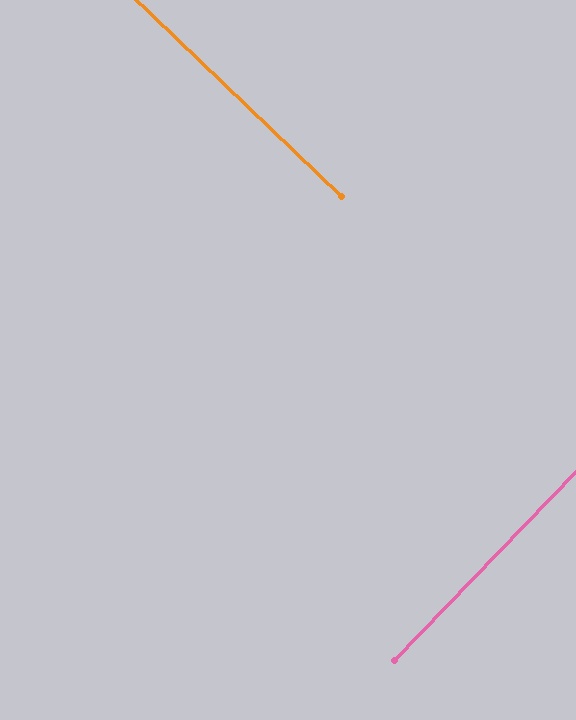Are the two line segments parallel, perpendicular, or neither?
Perpendicular — they meet at approximately 90°.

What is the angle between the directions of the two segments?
Approximately 90 degrees.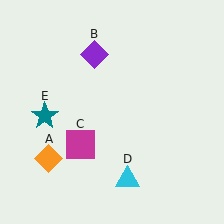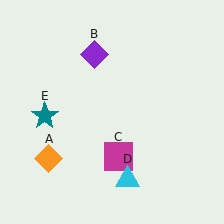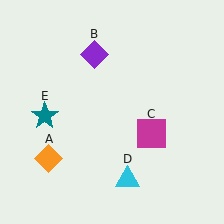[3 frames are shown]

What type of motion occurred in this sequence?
The magenta square (object C) rotated counterclockwise around the center of the scene.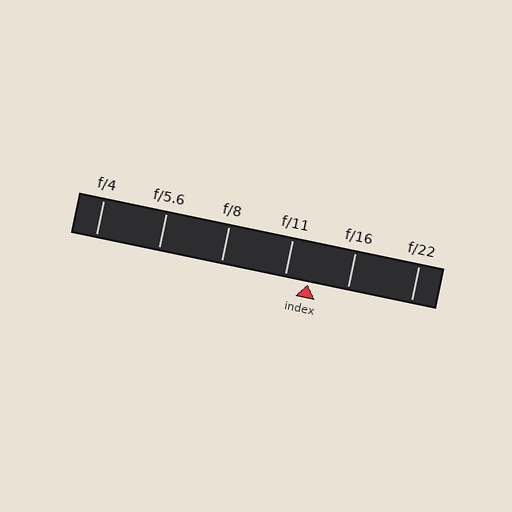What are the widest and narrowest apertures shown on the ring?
The widest aperture shown is f/4 and the narrowest is f/22.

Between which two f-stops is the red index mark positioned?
The index mark is between f/11 and f/16.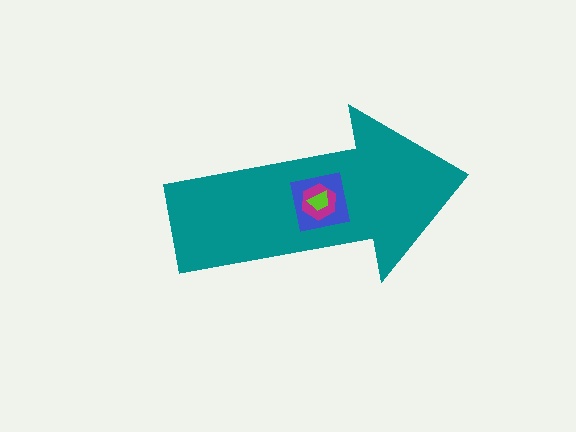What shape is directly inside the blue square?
The magenta hexagon.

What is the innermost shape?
The lime trapezoid.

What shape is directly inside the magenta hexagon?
The lime trapezoid.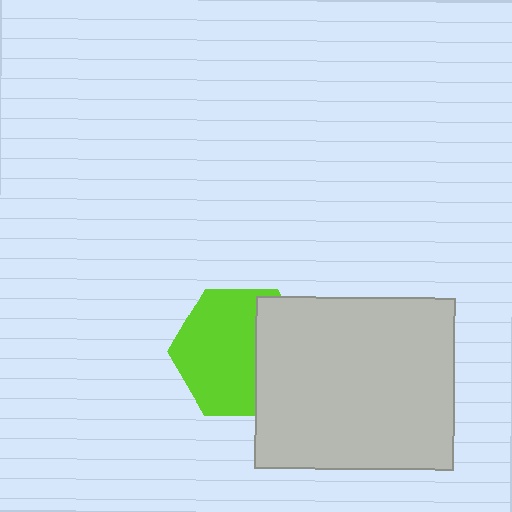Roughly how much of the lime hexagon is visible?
About half of it is visible (roughly 64%).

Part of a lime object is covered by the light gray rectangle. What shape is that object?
It is a hexagon.